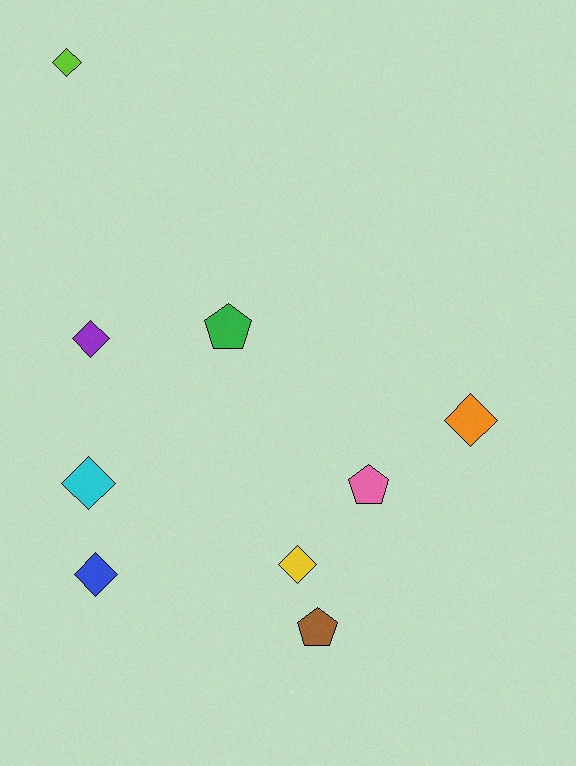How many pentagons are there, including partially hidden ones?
There are 3 pentagons.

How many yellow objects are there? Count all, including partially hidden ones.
There is 1 yellow object.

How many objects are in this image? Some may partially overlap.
There are 9 objects.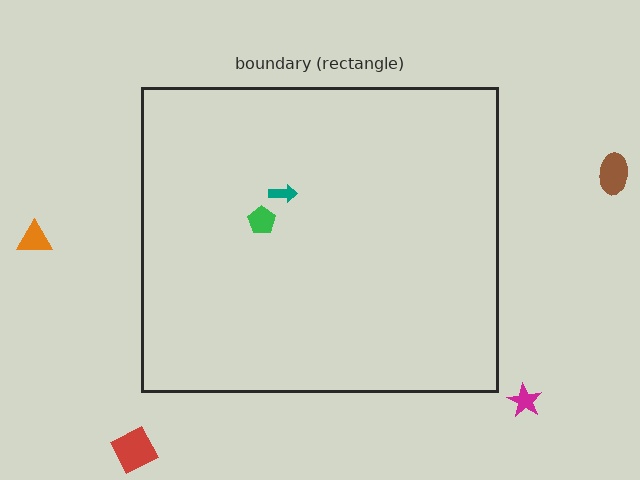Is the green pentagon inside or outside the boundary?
Inside.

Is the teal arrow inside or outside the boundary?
Inside.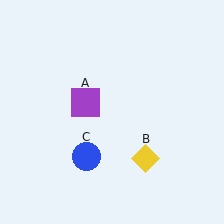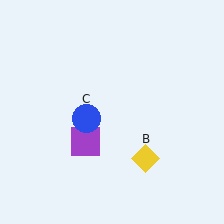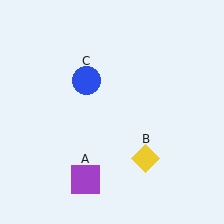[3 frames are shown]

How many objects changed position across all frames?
2 objects changed position: purple square (object A), blue circle (object C).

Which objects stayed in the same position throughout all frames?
Yellow diamond (object B) remained stationary.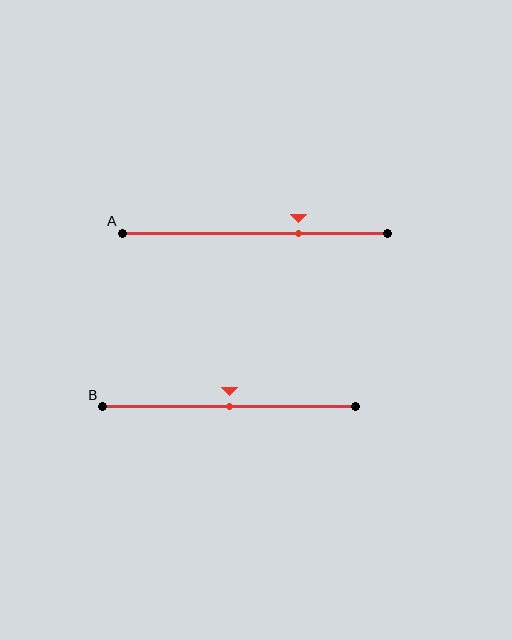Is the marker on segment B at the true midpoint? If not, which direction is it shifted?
Yes, the marker on segment B is at the true midpoint.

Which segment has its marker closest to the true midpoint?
Segment B has its marker closest to the true midpoint.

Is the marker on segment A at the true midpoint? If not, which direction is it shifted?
No, the marker on segment A is shifted to the right by about 16% of the segment length.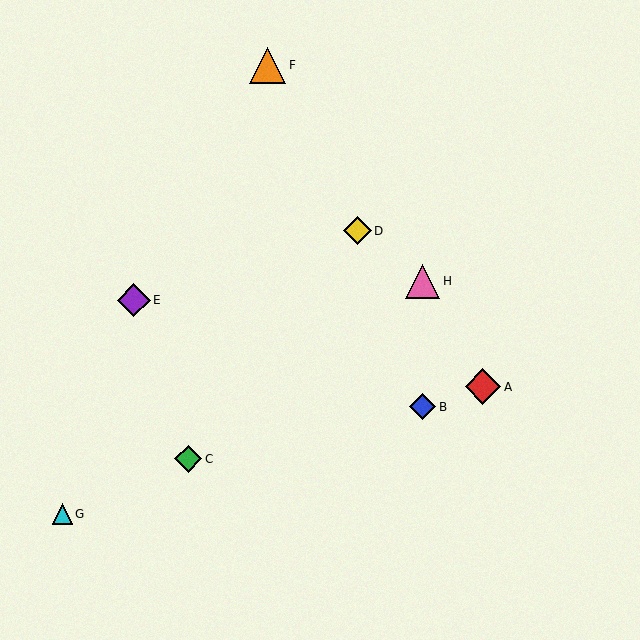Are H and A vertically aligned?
No, H is at x≈422 and A is at x≈483.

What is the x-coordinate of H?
Object H is at x≈422.